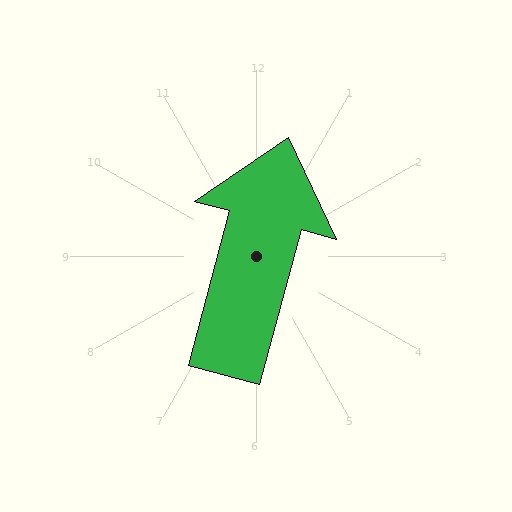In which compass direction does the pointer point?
North.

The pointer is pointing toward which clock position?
Roughly 1 o'clock.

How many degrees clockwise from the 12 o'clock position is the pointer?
Approximately 15 degrees.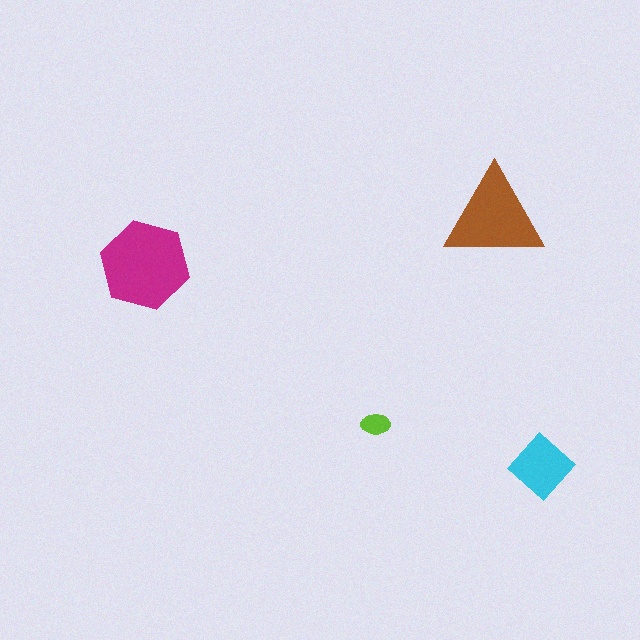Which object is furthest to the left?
The magenta hexagon is leftmost.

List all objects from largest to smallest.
The magenta hexagon, the brown triangle, the cyan diamond, the lime ellipse.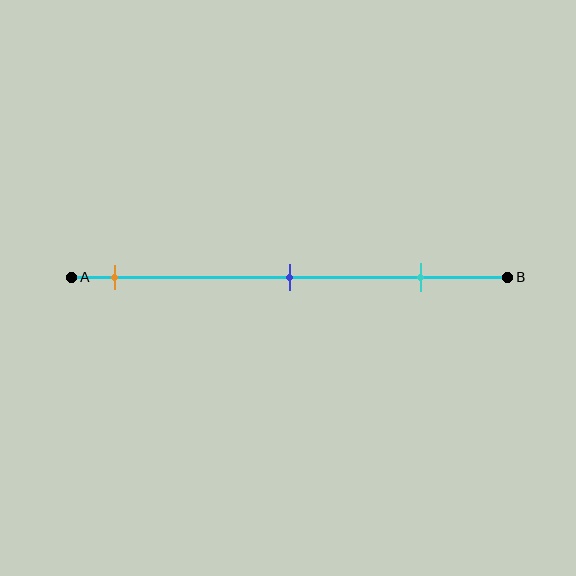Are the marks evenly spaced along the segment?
Yes, the marks are approximately evenly spaced.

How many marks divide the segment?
There are 3 marks dividing the segment.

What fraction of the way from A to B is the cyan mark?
The cyan mark is approximately 80% (0.8) of the way from A to B.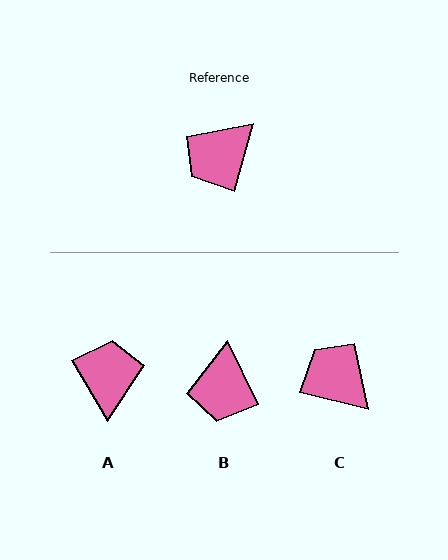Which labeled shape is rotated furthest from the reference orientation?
A, about 134 degrees away.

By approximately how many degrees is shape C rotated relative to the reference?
Approximately 89 degrees clockwise.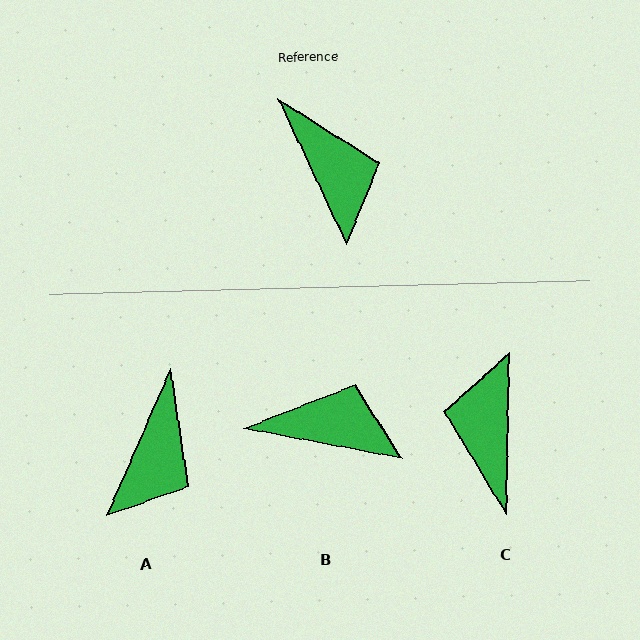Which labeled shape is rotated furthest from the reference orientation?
C, about 154 degrees away.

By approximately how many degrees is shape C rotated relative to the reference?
Approximately 154 degrees counter-clockwise.